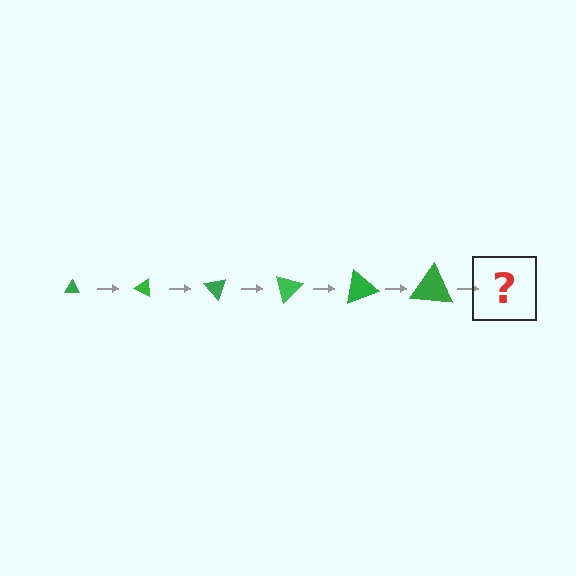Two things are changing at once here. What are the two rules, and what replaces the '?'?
The two rules are that the triangle grows larger each step and it rotates 25 degrees each step. The '?' should be a triangle, larger than the previous one and rotated 150 degrees from the start.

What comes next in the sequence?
The next element should be a triangle, larger than the previous one and rotated 150 degrees from the start.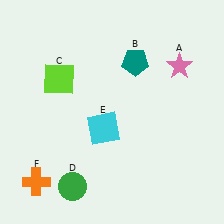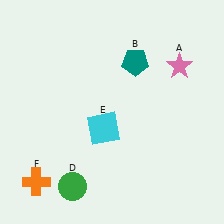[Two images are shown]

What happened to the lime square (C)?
The lime square (C) was removed in Image 2. It was in the top-left area of Image 1.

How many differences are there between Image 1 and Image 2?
There is 1 difference between the two images.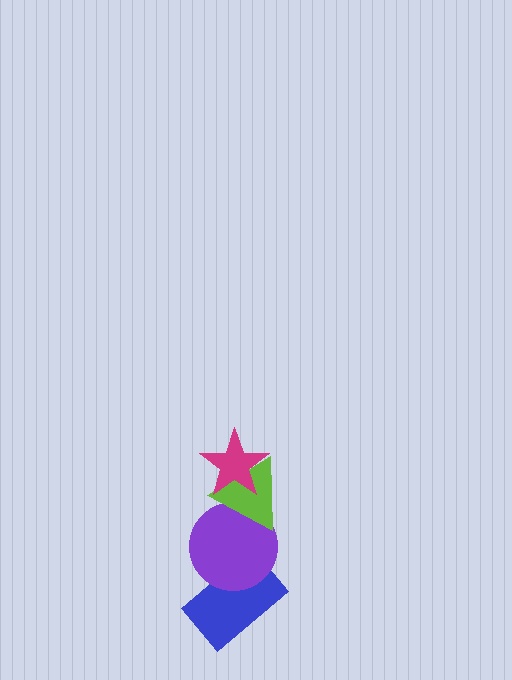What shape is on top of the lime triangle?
The magenta star is on top of the lime triangle.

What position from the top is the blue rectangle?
The blue rectangle is 4th from the top.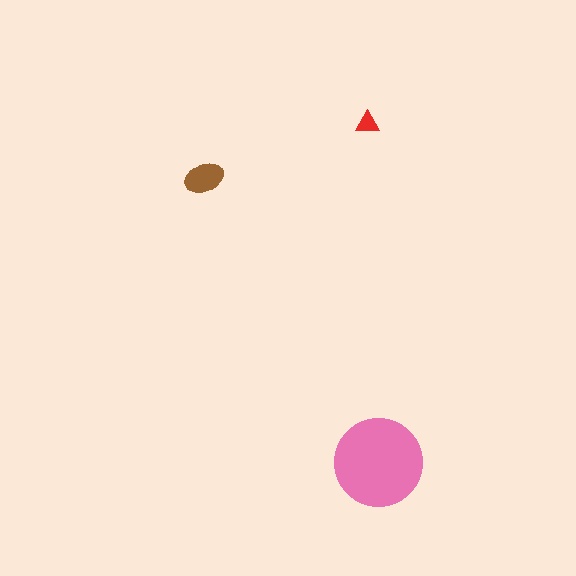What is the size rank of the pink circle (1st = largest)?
1st.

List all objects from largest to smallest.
The pink circle, the brown ellipse, the red triangle.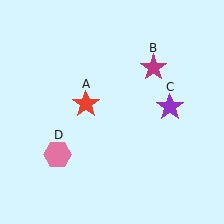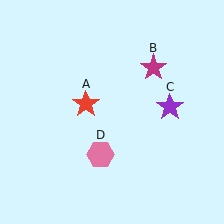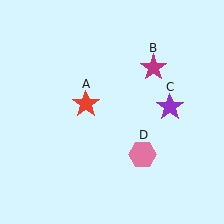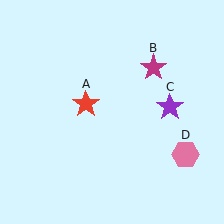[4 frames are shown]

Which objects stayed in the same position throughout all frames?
Red star (object A) and magenta star (object B) and purple star (object C) remained stationary.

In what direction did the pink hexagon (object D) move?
The pink hexagon (object D) moved right.